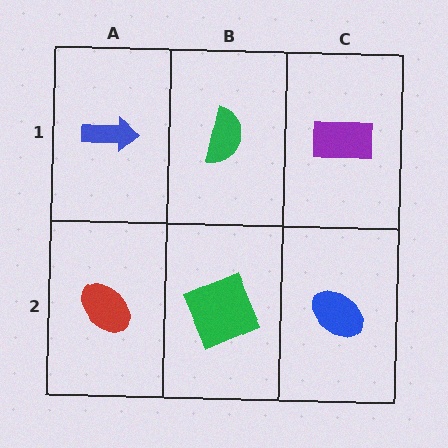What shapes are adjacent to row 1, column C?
A blue ellipse (row 2, column C), a green semicircle (row 1, column B).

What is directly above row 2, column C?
A purple rectangle.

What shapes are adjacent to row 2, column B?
A green semicircle (row 1, column B), a red ellipse (row 2, column A), a blue ellipse (row 2, column C).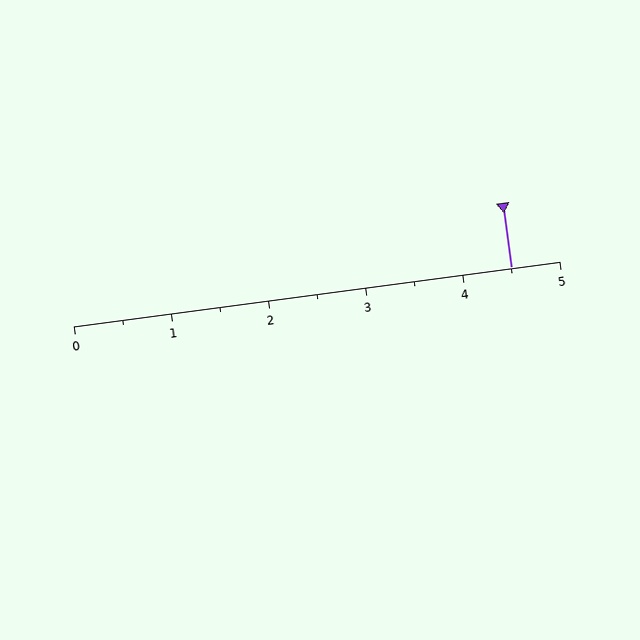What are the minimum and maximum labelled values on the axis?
The axis runs from 0 to 5.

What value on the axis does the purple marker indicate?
The marker indicates approximately 4.5.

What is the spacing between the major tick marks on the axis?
The major ticks are spaced 1 apart.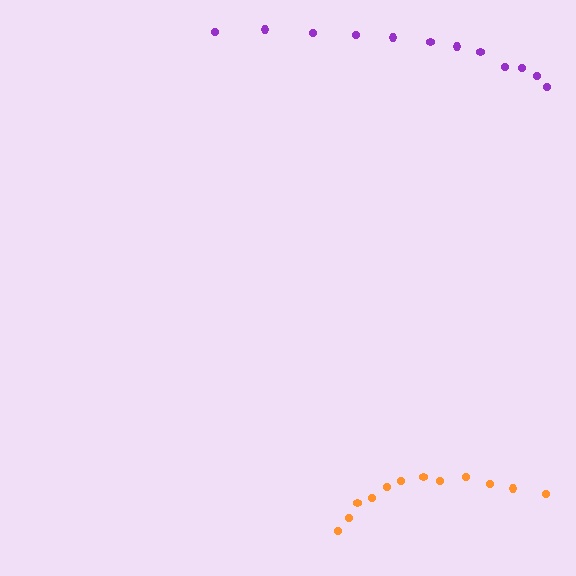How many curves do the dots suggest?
There are 2 distinct paths.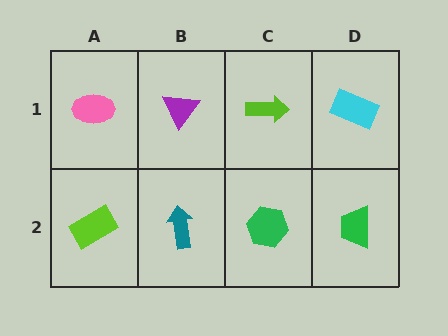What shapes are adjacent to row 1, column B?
A teal arrow (row 2, column B), a pink ellipse (row 1, column A), a lime arrow (row 1, column C).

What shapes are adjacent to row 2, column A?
A pink ellipse (row 1, column A), a teal arrow (row 2, column B).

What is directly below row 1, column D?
A green trapezoid.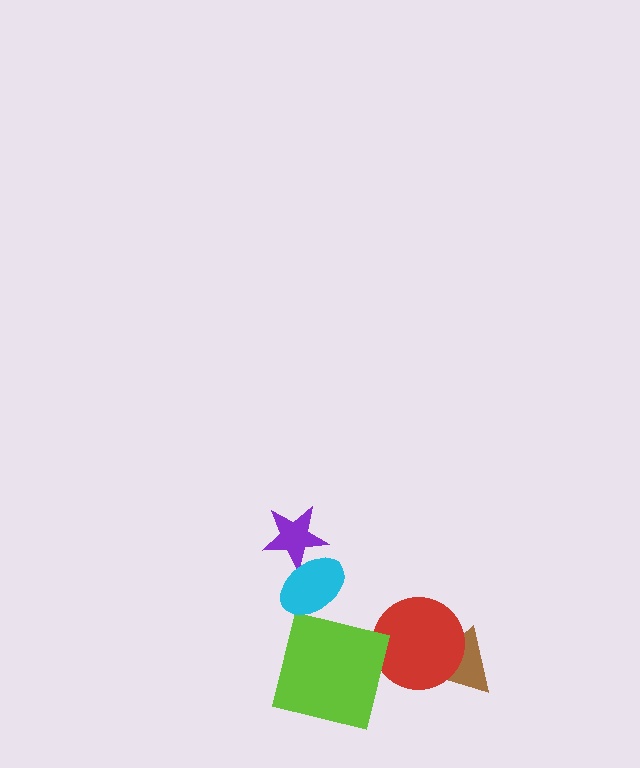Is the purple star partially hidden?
Yes, it is partially covered by another shape.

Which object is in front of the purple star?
The cyan ellipse is in front of the purple star.